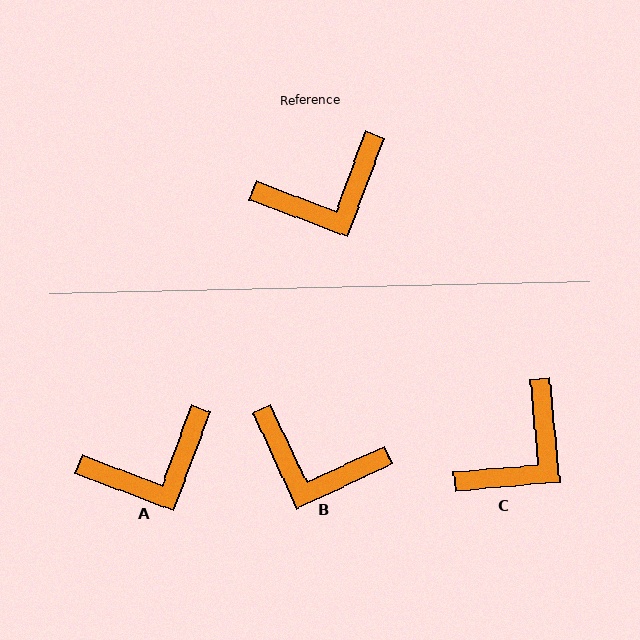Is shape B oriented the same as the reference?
No, it is off by about 45 degrees.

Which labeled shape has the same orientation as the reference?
A.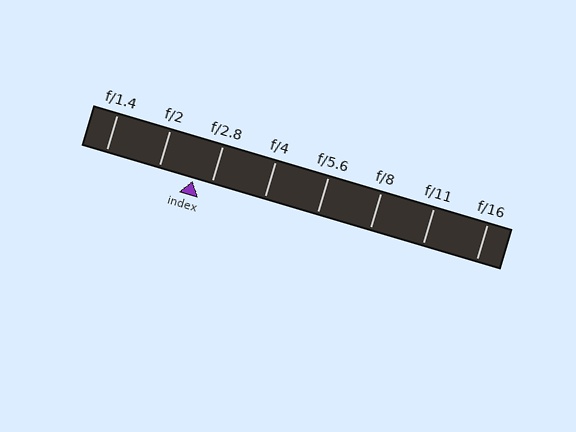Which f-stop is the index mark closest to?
The index mark is closest to f/2.8.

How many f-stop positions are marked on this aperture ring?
There are 8 f-stop positions marked.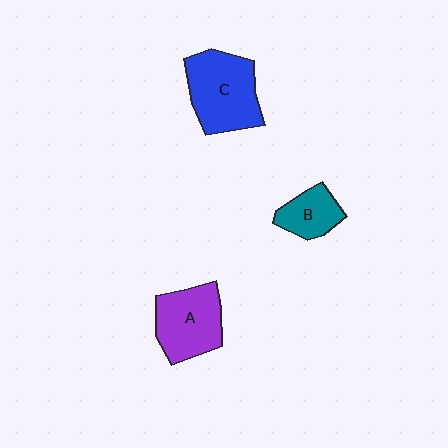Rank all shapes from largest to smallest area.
From largest to smallest: C (blue), A (purple), B (teal).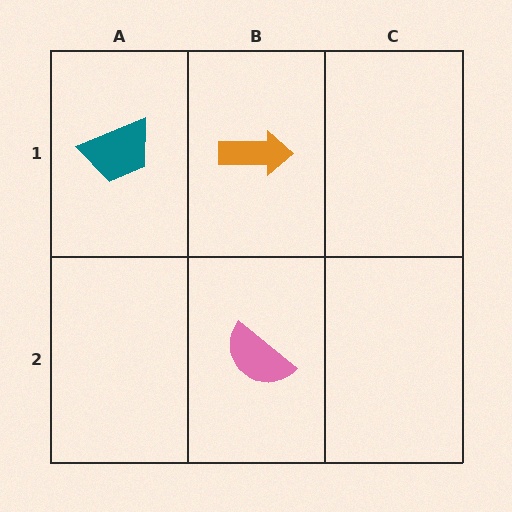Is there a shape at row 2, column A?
No, that cell is empty.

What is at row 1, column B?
An orange arrow.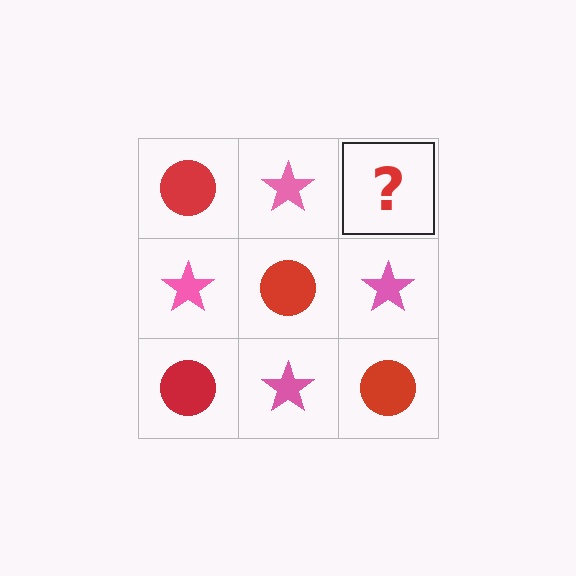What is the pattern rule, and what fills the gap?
The rule is that it alternates red circle and pink star in a checkerboard pattern. The gap should be filled with a red circle.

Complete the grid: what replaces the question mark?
The question mark should be replaced with a red circle.